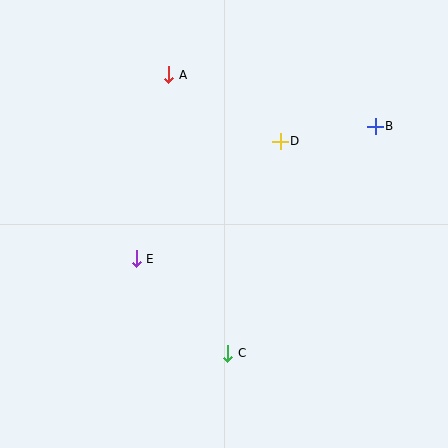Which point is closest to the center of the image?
Point E at (136, 259) is closest to the center.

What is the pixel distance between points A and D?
The distance between A and D is 130 pixels.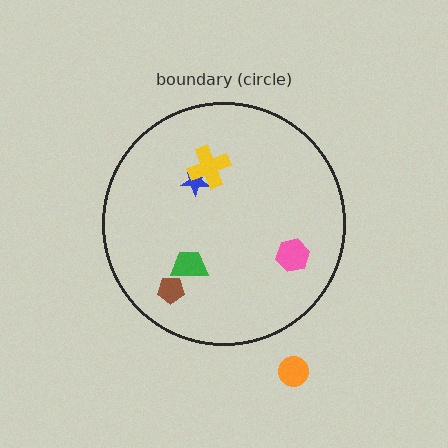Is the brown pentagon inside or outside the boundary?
Inside.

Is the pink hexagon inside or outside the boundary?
Inside.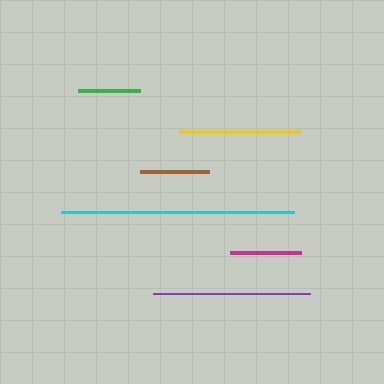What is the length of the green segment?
The green segment is approximately 62 pixels long.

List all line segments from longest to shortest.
From longest to shortest: cyan, purple, yellow, magenta, brown, green.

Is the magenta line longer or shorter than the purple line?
The purple line is longer than the magenta line.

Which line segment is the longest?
The cyan line is the longest at approximately 233 pixels.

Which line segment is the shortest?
The green line is the shortest at approximately 62 pixels.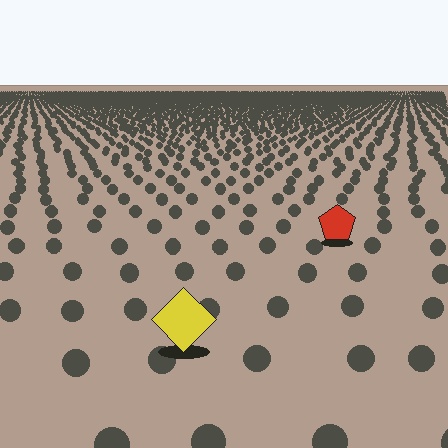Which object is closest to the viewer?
The yellow diamond is closest. The texture marks near it are larger and more spread out.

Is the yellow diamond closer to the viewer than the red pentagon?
Yes. The yellow diamond is closer — you can tell from the texture gradient: the ground texture is coarser near it.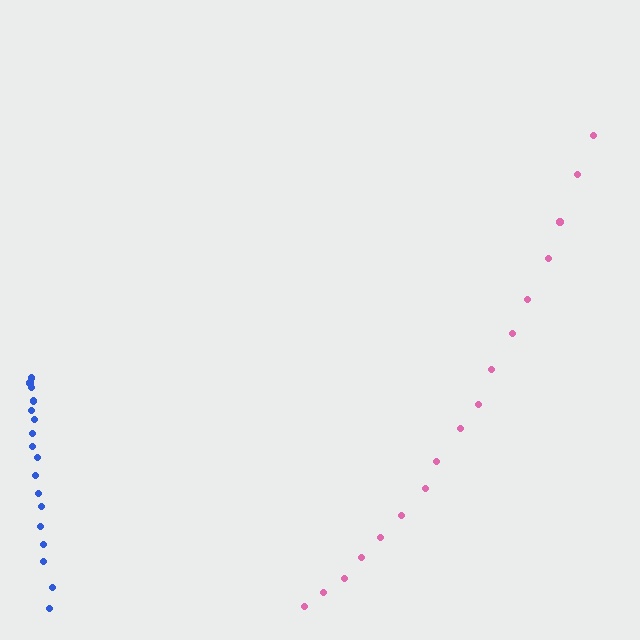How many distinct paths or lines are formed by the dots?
There are 2 distinct paths.